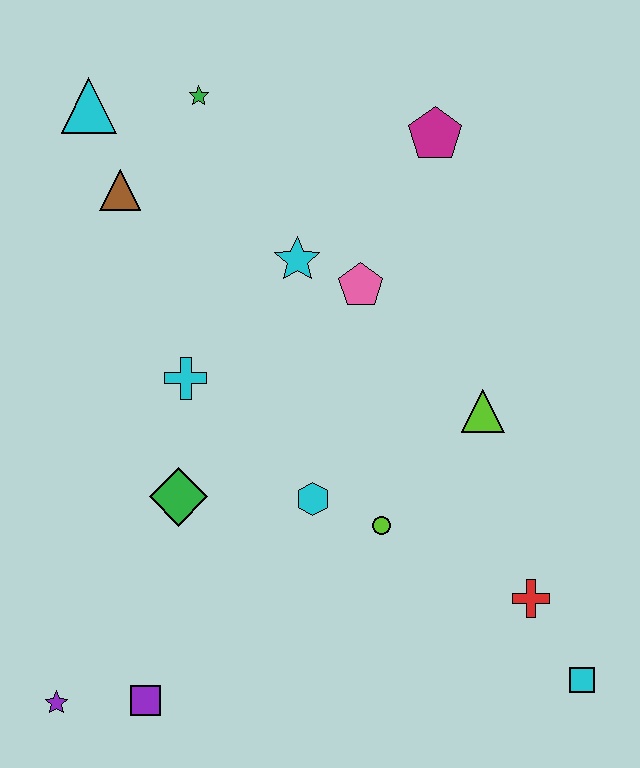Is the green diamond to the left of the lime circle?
Yes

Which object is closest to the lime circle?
The cyan hexagon is closest to the lime circle.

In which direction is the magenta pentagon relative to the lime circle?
The magenta pentagon is above the lime circle.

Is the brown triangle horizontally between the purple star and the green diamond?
Yes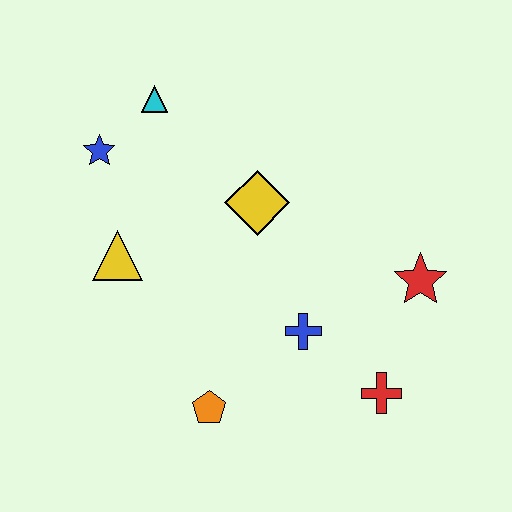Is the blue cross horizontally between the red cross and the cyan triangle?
Yes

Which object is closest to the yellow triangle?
The blue star is closest to the yellow triangle.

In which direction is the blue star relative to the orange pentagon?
The blue star is above the orange pentagon.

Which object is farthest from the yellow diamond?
The red cross is farthest from the yellow diamond.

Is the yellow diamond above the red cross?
Yes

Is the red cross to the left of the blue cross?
No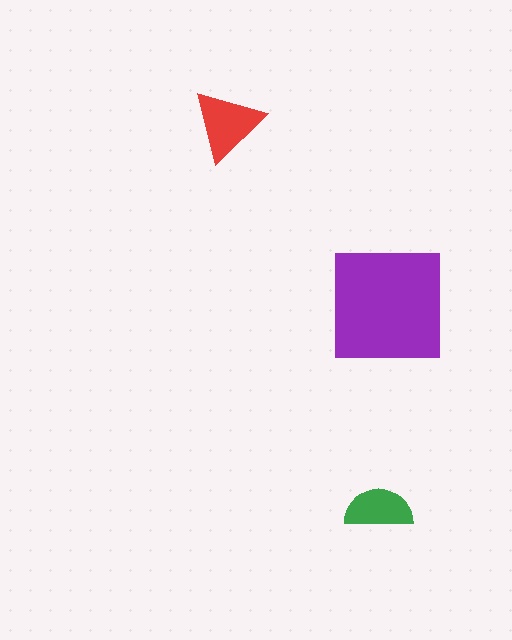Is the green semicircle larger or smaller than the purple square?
Smaller.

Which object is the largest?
The purple square.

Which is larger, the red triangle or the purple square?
The purple square.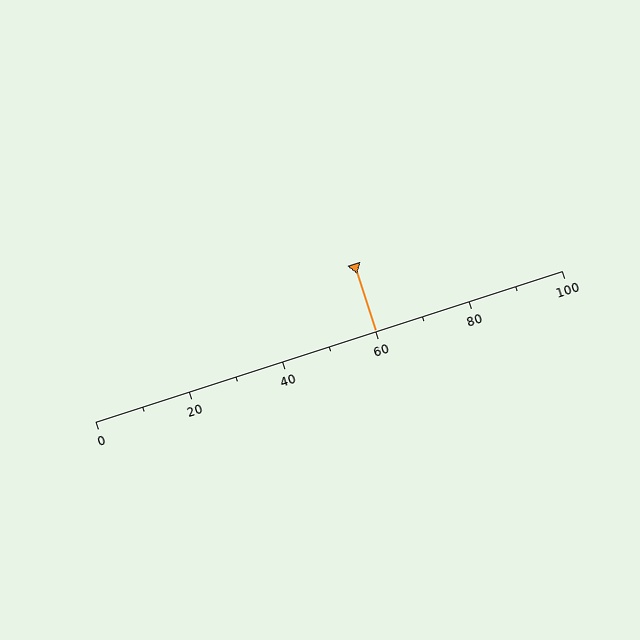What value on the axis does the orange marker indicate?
The marker indicates approximately 60.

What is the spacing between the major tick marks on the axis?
The major ticks are spaced 20 apart.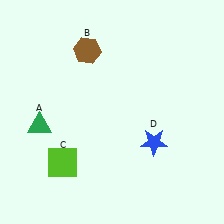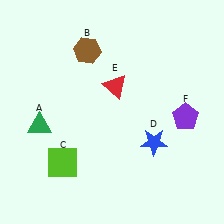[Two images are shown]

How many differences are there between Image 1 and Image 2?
There are 2 differences between the two images.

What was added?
A red triangle (E), a purple pentagon (F) were added in Image 2.